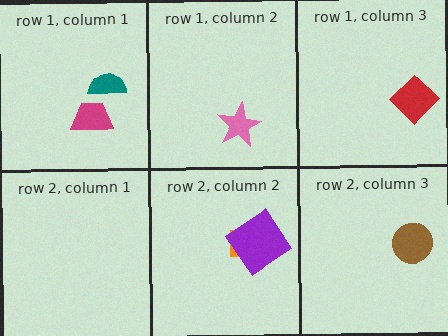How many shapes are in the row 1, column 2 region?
1.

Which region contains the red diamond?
The row 1, column 3 region.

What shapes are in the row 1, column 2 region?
The pink star.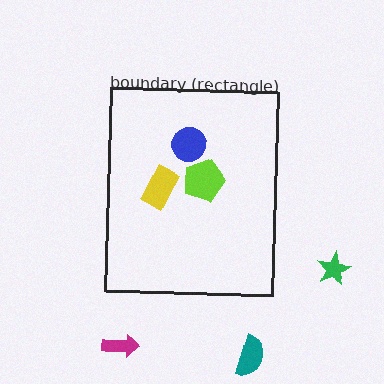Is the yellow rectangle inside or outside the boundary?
Inside.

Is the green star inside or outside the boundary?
Outside.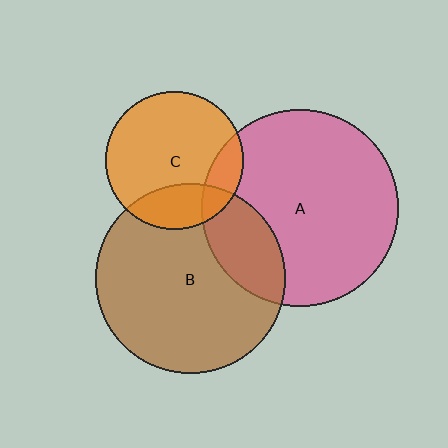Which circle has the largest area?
Circle A (pink).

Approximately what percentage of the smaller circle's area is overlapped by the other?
Approximately 15%.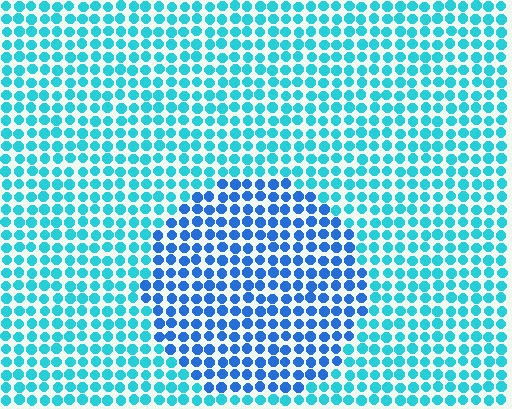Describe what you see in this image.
The image is filled with small cyan elements in a uniform arrangement. A circle-shaped region is visible where the elements are tinted to a slightly different hue, forming a subtle color boundary.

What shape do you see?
I see a circle.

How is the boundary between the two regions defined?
The boundary is defined purely by a slight shift in hue (about 33 degrees). Spacing, size, and orientation are identical on both sides.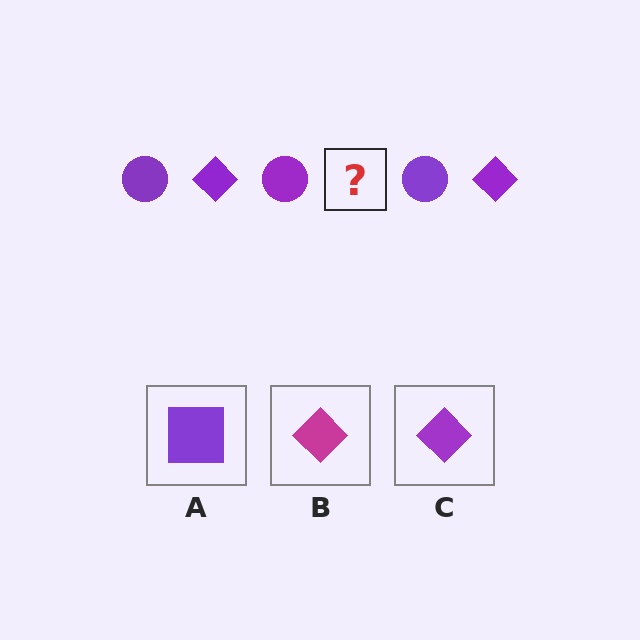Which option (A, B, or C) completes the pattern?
C.